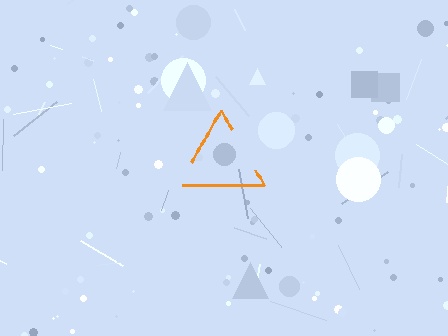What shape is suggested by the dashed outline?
The dashed outline suggests a triangle.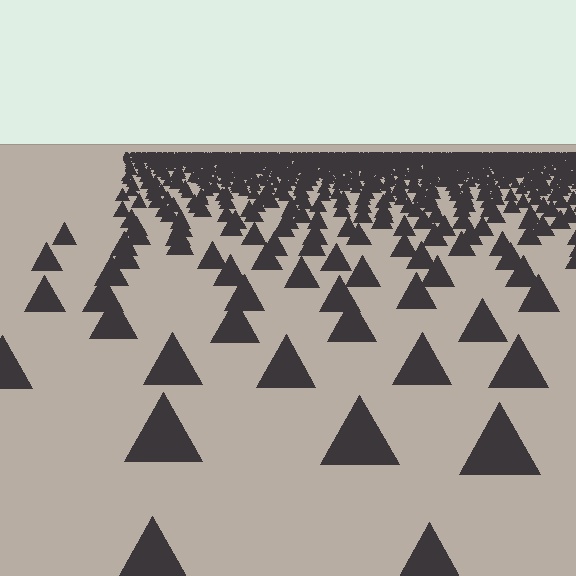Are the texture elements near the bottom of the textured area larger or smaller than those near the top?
Larger. Near the bottom, elements are closer to the viewer and appear at a bigger on-screen size.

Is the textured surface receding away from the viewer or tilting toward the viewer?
The surface is receding away from the viewer. Texture elements get smaller and denser toward the top.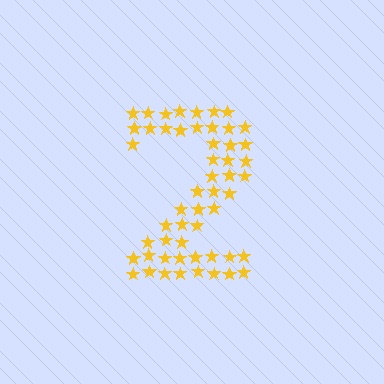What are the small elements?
The small elements are stars.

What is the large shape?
The large shape is the digit 2.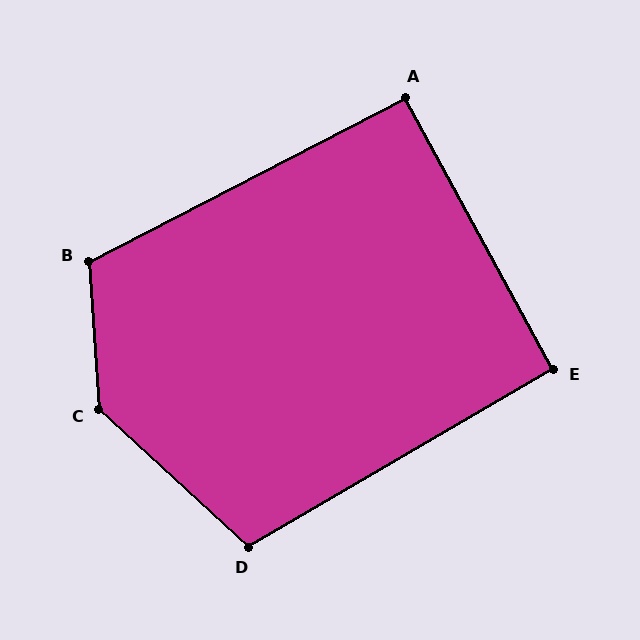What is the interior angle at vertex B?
Approximately 114 degrees (obtuse).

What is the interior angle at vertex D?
Approximately 107 degrees (obtuse).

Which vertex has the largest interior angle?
C, at approximately 137 degrees.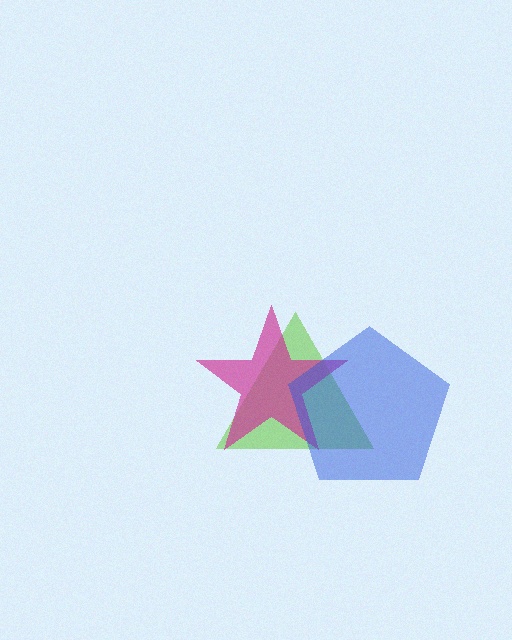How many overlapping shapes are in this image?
There are 3 overlapping shapes in the image.